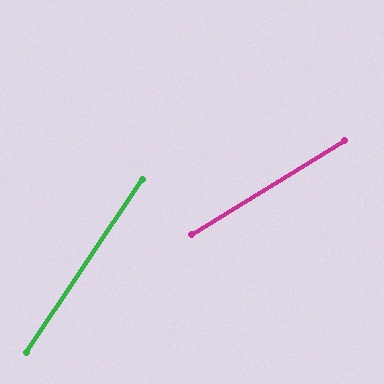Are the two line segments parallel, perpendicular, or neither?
Neither parallel nor perpendicular — they differ by about 25°.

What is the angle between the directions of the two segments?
Approximately 25 degrees.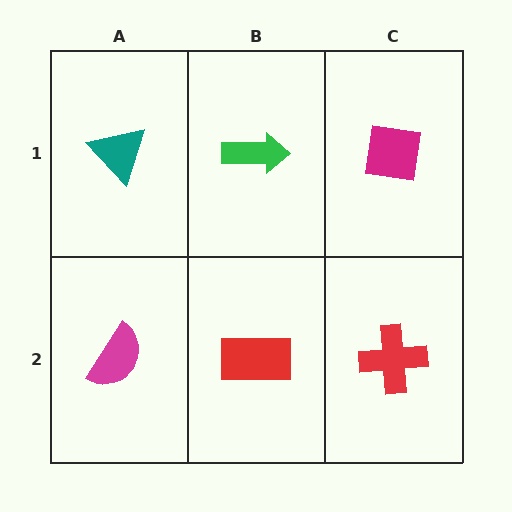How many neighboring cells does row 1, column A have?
2.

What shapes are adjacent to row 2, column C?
A magenta square (row 1, column C), a red rectangle (row 2, column B).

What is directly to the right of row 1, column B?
A magenta square.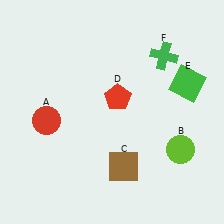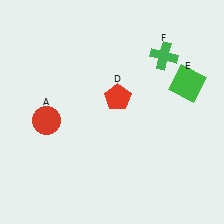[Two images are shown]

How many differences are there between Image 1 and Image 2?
There are 2 differences between the two images.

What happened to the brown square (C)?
The brown square (C) was removed in Image 2. It was in the bottom-right area of Image 1.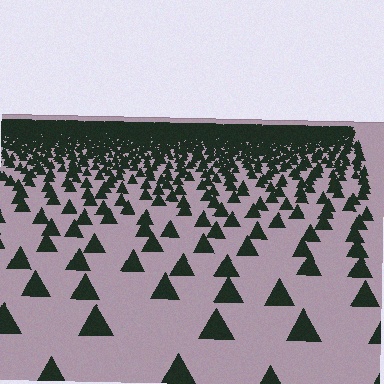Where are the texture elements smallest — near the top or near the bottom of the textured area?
Near the top.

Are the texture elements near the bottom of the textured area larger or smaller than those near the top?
Larger. Near the bottom, elements are closer to the viewer and appear at a bigger on-screen size.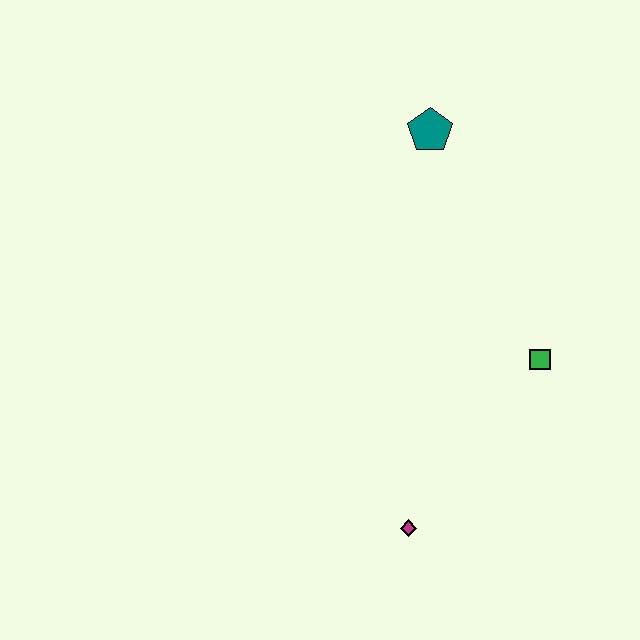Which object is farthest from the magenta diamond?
The teal pentagon is farthest from the magenta diamond.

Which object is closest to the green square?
The magenta diamond is closest to the green square.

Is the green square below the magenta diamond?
No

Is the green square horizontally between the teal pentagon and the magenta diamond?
No